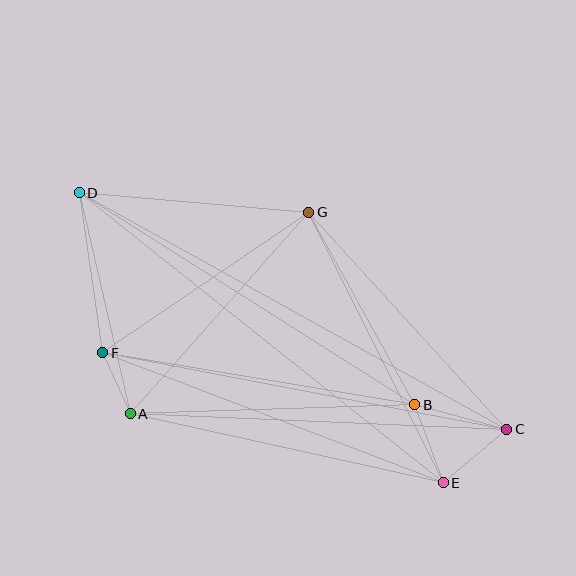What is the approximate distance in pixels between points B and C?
The distance between B and C is approximately 95 pixels.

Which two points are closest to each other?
Points A and F are closest to each other.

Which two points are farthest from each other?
Points C and D are farthest from each other.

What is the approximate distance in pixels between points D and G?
The distance between D and G is approximately 230 pixels.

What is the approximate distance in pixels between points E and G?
The distance between E and G is approximately 302 pixels.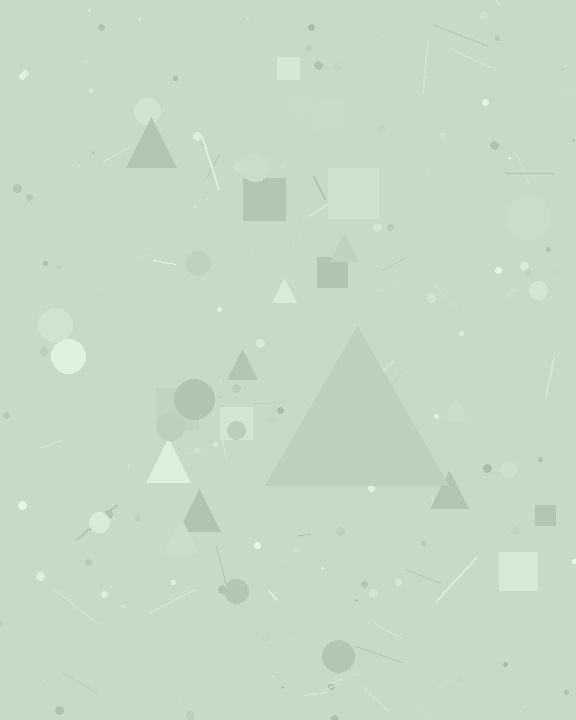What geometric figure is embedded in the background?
A triangle is embedded in the background.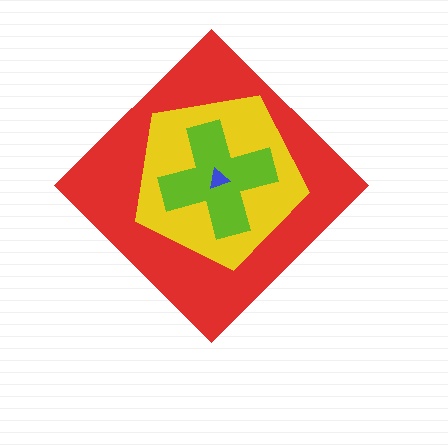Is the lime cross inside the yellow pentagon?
Yes.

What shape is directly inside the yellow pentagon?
The lime cross.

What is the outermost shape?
The red diamond.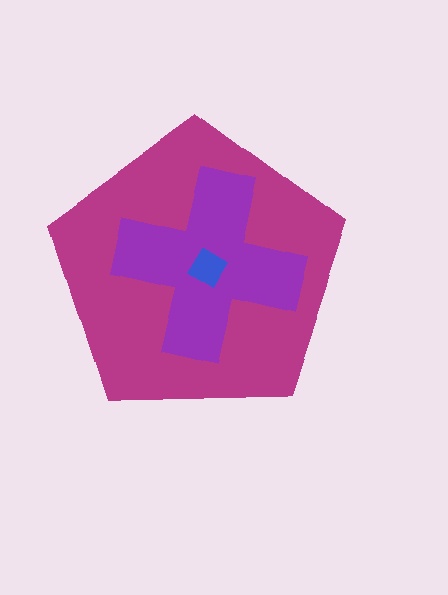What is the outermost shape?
The magenta pentagon.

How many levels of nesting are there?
3.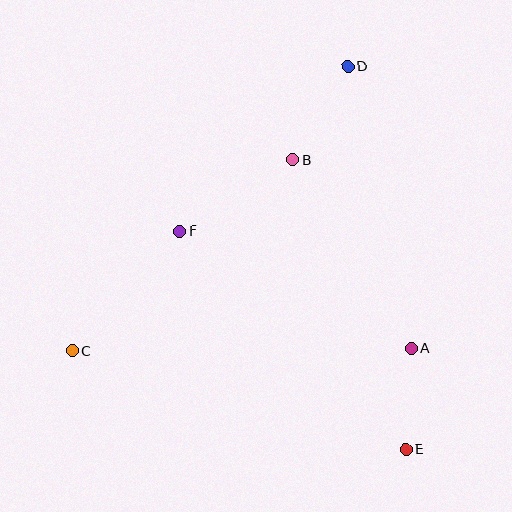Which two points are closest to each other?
Points A and E are closest to each other.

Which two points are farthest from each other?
Points C and D are farthest from each other.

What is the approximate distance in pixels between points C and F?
The distance between C and F is approximately 162 pixels.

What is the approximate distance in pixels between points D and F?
The distance between D and F is approximately 235 pixels.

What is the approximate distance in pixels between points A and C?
The distance between A and C is approximately 339 pixels.